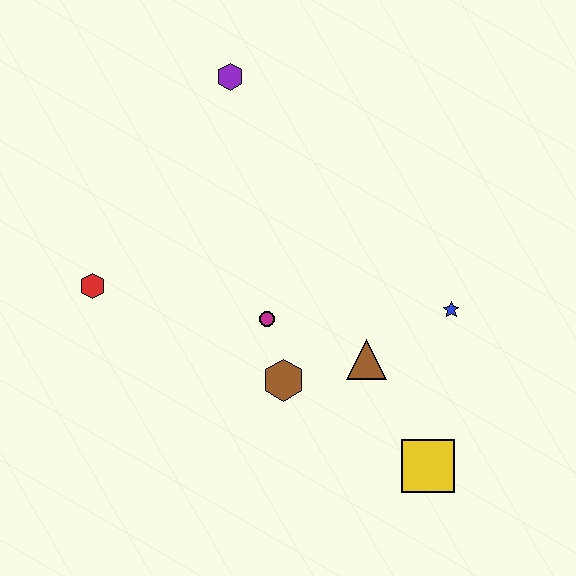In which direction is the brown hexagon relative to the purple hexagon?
The brown hexagon is below the purple hexagon.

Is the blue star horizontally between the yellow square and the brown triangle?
No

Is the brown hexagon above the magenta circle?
No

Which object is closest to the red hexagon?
The magenta circle is closest to the red hexagon.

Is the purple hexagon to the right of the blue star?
No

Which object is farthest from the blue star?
The red hexagon is farthest from the blue star.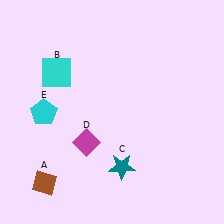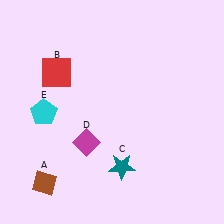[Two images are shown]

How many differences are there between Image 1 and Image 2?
There is 1 difference between the two images.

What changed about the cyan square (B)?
In Image 1, B is cyan. In Image 2, it changed to red.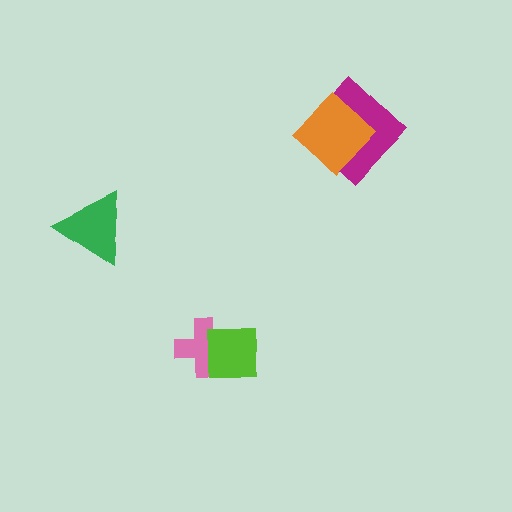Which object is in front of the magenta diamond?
The orange diamond is in front of the magenta diamond.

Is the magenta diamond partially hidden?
Yes, it is partially covered by another shape.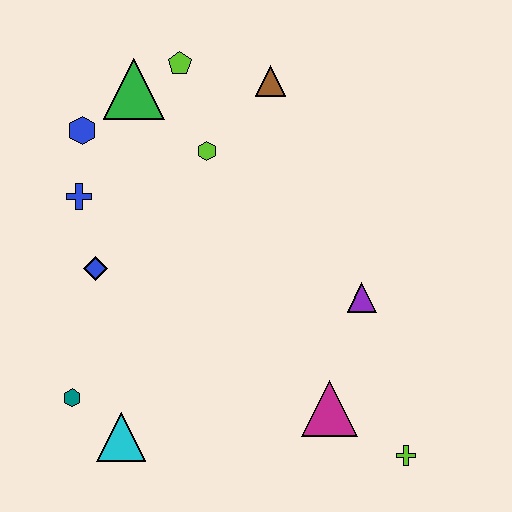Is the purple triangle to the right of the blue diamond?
Yes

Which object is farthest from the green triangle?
The lime cross is farthest from the green triangle.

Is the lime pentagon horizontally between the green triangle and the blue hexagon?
No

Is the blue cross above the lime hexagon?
No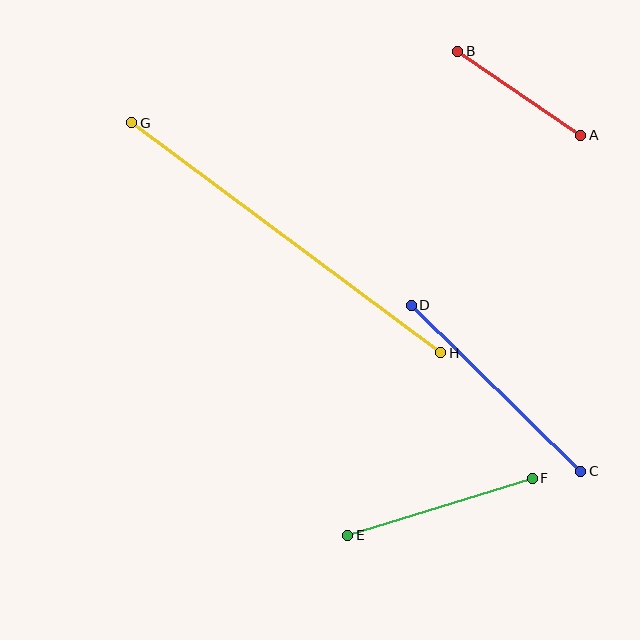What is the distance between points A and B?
The distance is approximately 149 pixels.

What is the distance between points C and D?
The distance is approximately 237 pixels.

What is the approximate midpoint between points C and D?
The midpoint is at approximately (496, 388) pixels.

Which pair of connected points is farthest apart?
Points G and H are farthest apart.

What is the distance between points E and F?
The distance is approximately 193 pixels.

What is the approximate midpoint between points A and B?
The midpoint is at approximately (519, 93) pixels.